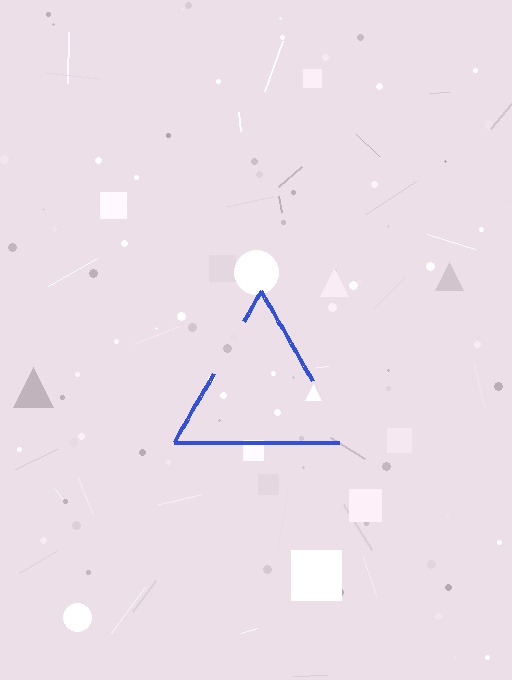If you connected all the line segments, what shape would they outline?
They would outline a triangle.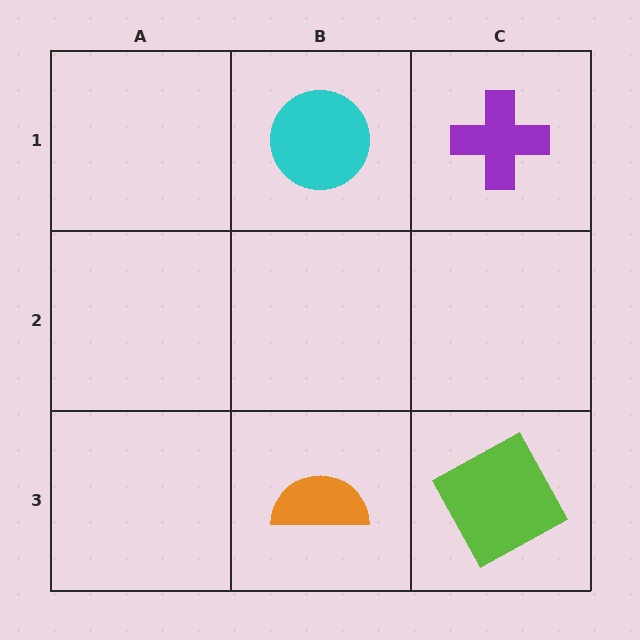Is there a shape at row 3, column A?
No, that cell is empty.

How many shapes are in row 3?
2 shapes.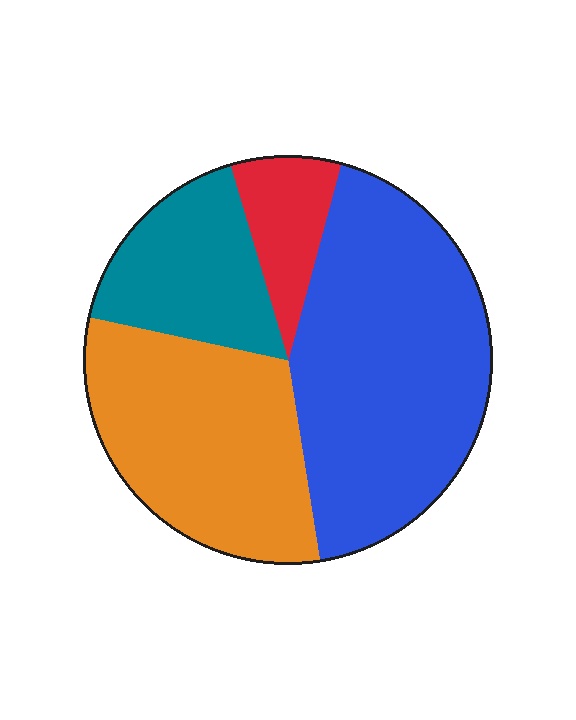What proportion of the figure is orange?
Orange covers 31% of the figure.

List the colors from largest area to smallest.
From largest to smallest: blue, orange, teal, red.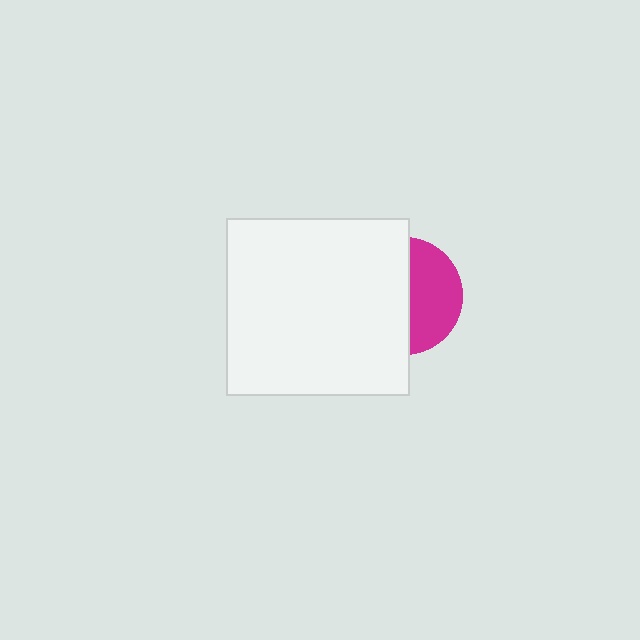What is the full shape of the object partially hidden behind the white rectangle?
The partially hidden object is a magenta circle.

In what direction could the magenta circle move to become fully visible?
The magenta circle could move right. That would shift it out from behind the white rectangle entirely.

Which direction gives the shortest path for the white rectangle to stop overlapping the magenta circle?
Moving left gives the shortest separation.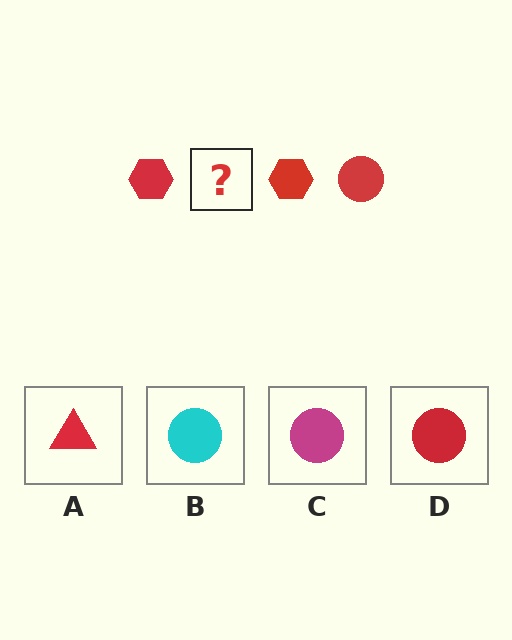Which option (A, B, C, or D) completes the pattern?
D.